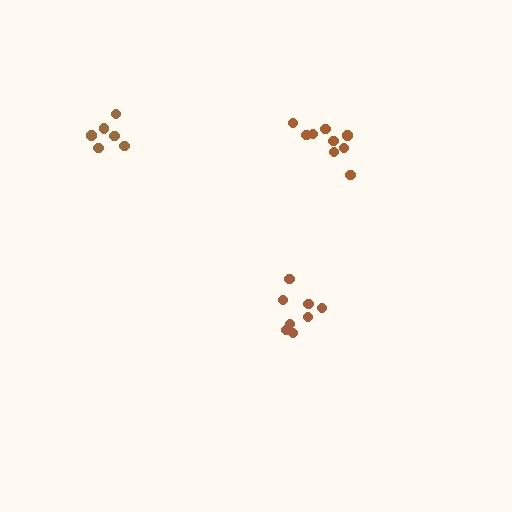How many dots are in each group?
Group 1: 8 dots, Group 2: 6 dots, Group 3: 9 dots (23 total).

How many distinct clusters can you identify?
There are 3 distinct clusters.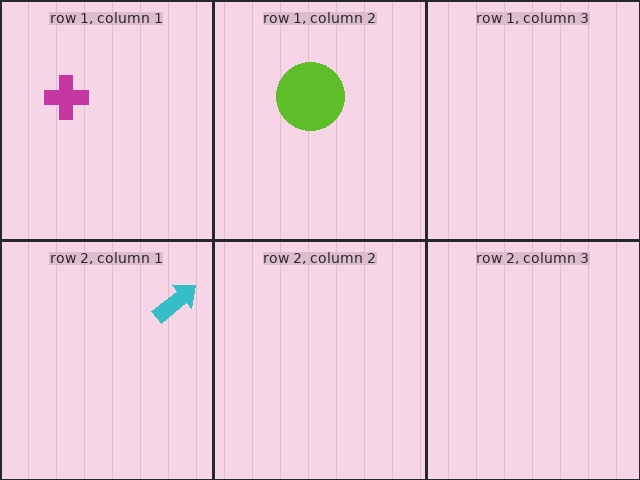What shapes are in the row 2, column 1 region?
The cyan arrow.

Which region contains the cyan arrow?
The row 2, column 1 region.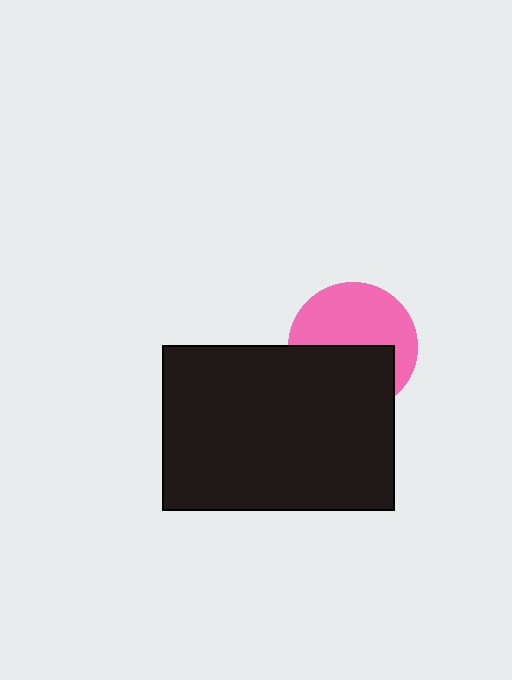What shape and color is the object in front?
The object in front is a black rectangle.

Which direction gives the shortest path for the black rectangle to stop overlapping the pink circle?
Moving down gives the shortest separation.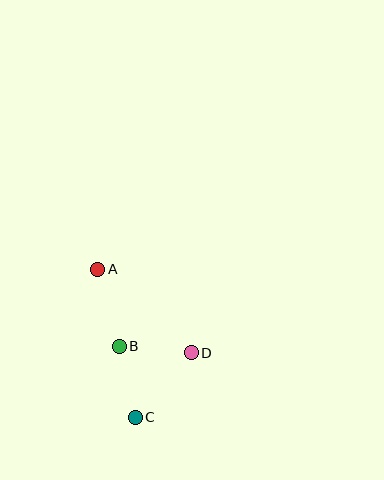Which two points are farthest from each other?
Points A and C are farthest from each other.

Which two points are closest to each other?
Points B and D are closest to each other.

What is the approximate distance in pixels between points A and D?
The distance between A and D is approximately 125 pixels.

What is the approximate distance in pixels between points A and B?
The distance between A and B is approximately 80 pixels.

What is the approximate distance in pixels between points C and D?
The distance between C and D is approximately 85 pixels.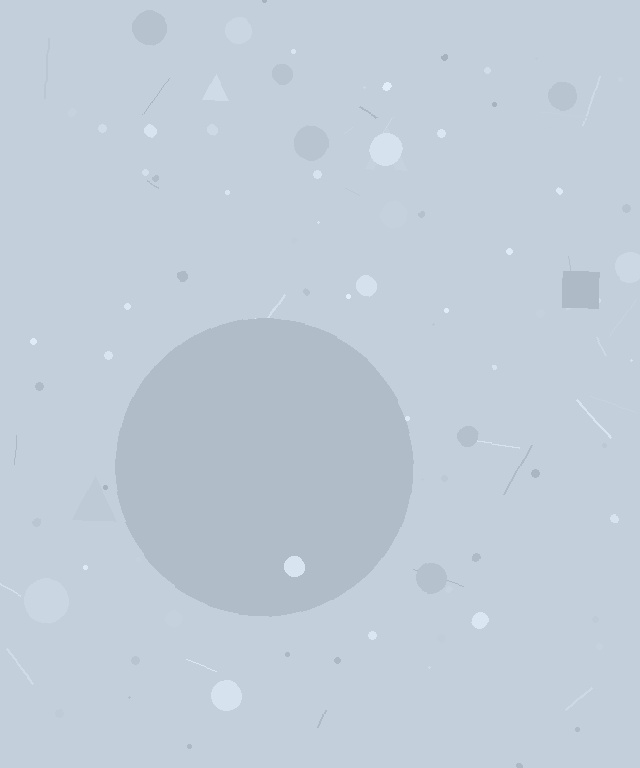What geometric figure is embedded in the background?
A circle is embedded in the background.